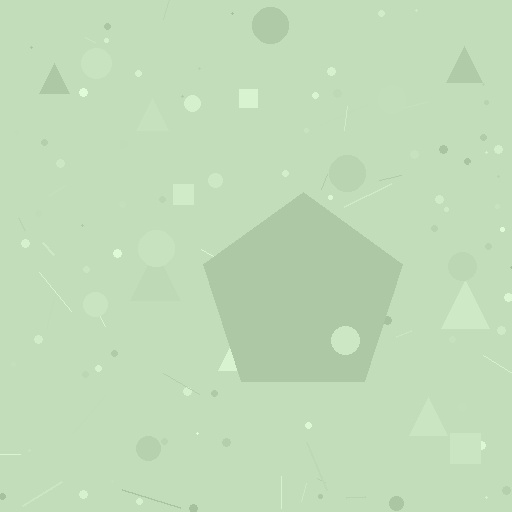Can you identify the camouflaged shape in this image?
The camouflaged shape is a pentagon.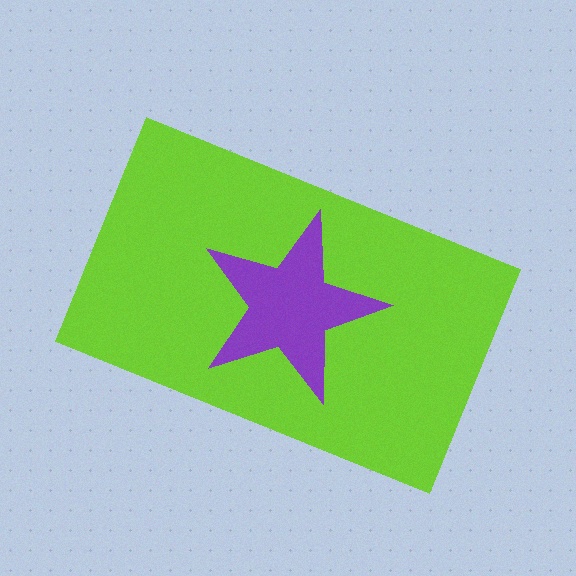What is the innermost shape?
The purple star.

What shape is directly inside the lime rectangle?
The purple star.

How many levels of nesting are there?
2.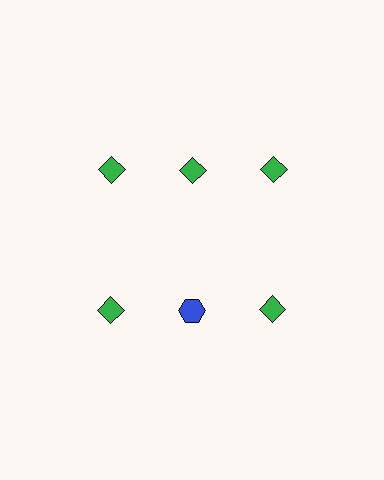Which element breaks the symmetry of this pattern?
The blue hexagon in the second row, second from left column breaks the symmetry. All other shapes are green diamonds.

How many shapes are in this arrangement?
There are 6 shapes arranged in a grid pattern.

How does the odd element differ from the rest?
It differs in both color (blue instead of green) and shape (hexagon instead of diamond).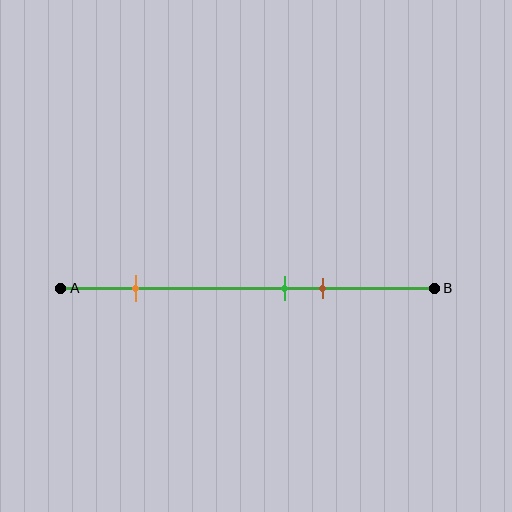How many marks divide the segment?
There are 3 marks dividing the segment.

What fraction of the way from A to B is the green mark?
The green mark is approximately 60% (0.6) of the way from A to B.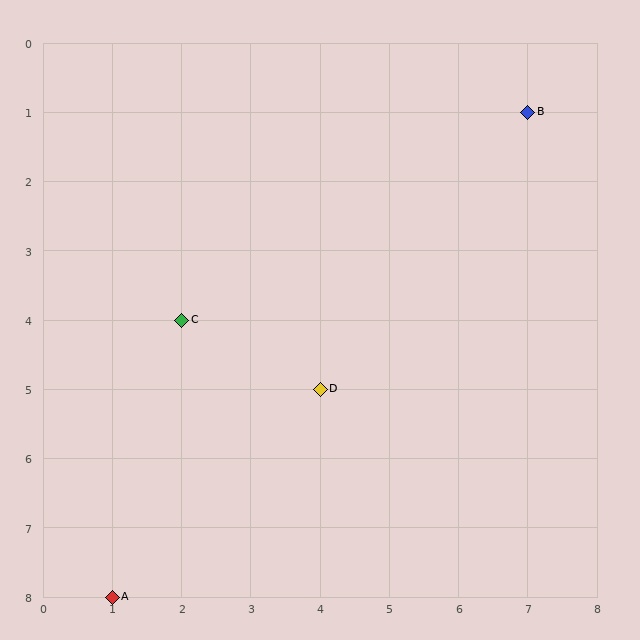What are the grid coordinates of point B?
Point B is at grid coordinates (7, 1).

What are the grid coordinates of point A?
Point A is at grid coordinates (1, 8).